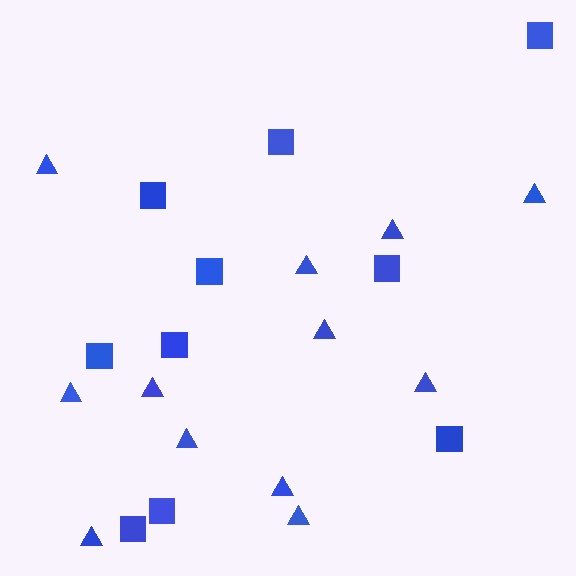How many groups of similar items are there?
There are 2 groups: one group of squares (10) and one group of triangles (12).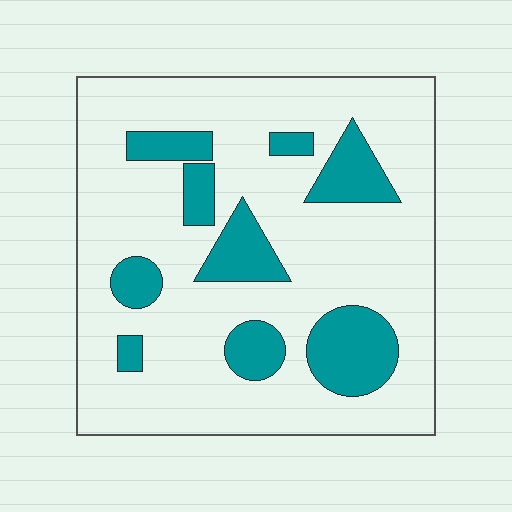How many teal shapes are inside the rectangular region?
9.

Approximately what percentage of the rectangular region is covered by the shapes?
Approximately 20%.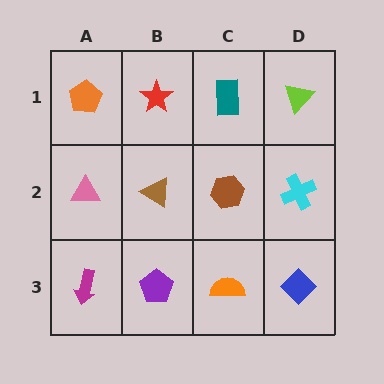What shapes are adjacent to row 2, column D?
A lime triangle (row 1, column D), a blue diamond (row 3, column D), a brown hexagon (row 2, column C).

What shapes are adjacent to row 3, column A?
A pink triangle (row 2, column A), a purple pentagon (row 3, column B).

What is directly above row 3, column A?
A pink triangle.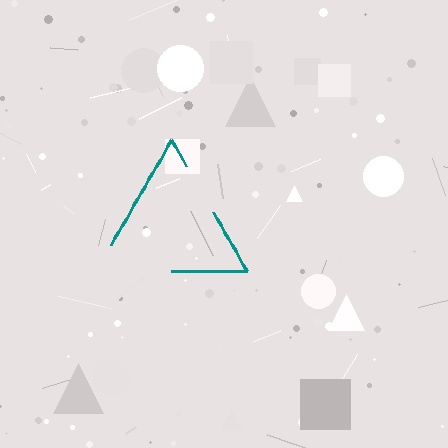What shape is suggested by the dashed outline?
The dashed outline suggests a triangle.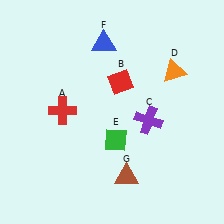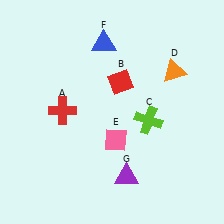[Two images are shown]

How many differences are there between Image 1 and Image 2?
There are 3 differences between the two images.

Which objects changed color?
C changed from purple to lime. E changed from green to pink. G changed from brown to purple.